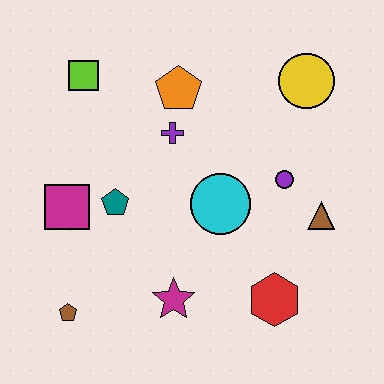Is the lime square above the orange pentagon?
Yes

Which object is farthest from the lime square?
The red hexagon is farthest from the lime square.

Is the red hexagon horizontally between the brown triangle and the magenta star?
Yes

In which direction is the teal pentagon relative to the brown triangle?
The teal pentagon is to the left of the brown triangle.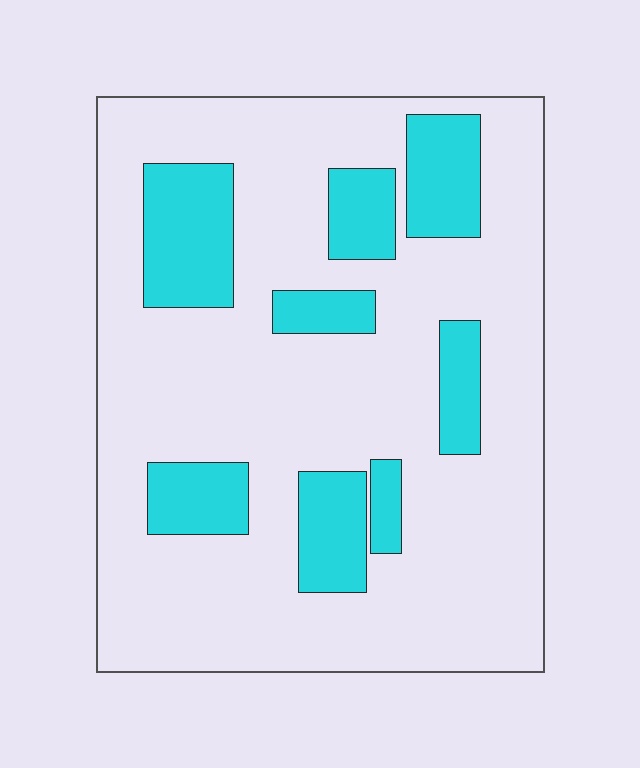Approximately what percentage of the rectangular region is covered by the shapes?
Approximately 20%.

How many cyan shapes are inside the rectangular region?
8.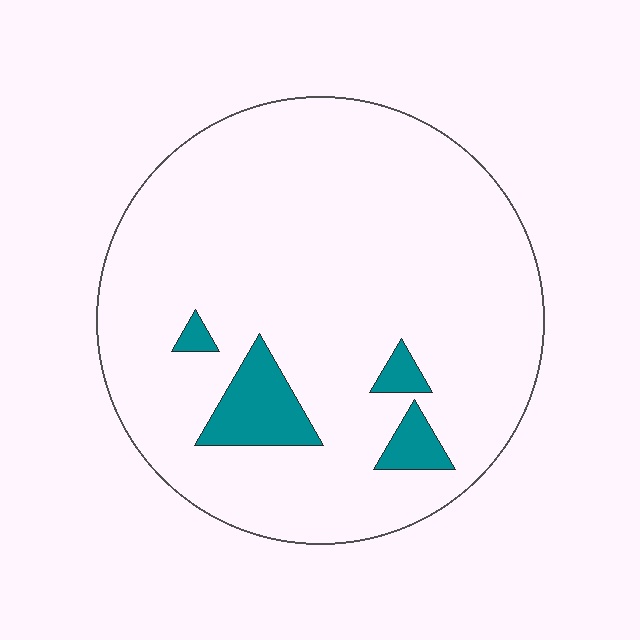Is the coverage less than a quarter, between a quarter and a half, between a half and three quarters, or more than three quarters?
Less than a quarter.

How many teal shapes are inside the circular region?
4.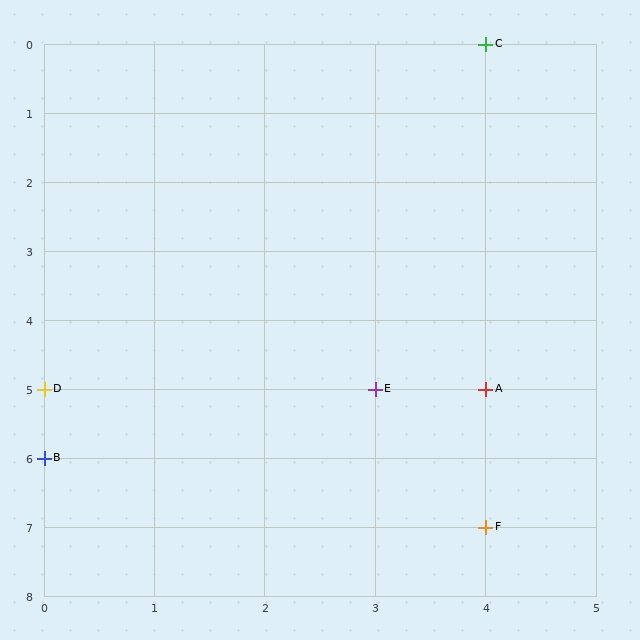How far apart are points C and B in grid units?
Points C and B are 4 columns and 6 rows apart (about 7.2 grid units diagonally).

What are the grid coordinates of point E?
Point E is at grid coordinates (3, 5).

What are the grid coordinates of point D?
Point D is at grid coordinates (0, 5).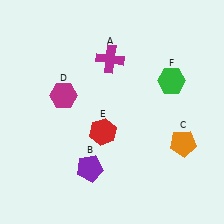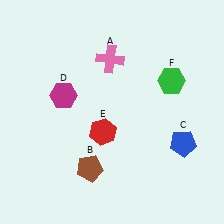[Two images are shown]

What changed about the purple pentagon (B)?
In Image 1, B is purple. In Image 2, it changed to brown.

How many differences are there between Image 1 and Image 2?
There are 3 differences between the two images.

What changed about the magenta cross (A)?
In Image 1, A is magenta. In Image 2, it changed to pink.